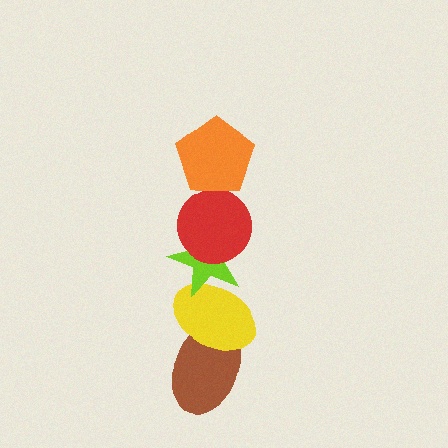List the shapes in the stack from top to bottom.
From top to bottom: the orange pentagon, the red circle, the lime star, the yellow ellipse, the brown ellipse.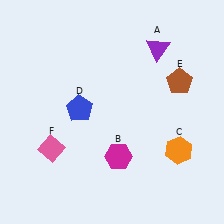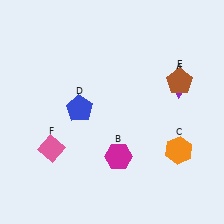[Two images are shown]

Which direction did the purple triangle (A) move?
The purple triangle (A) moved down.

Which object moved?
The purple triangle (A) moved down.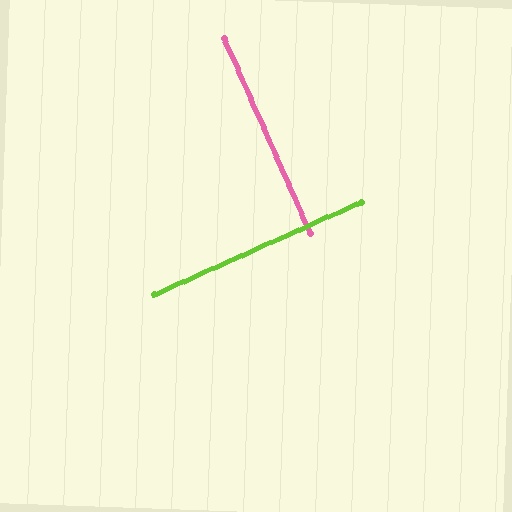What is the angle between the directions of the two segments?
Approximately 90 degrees.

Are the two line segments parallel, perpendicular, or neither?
Perpendicular — they meet at approximately 90°.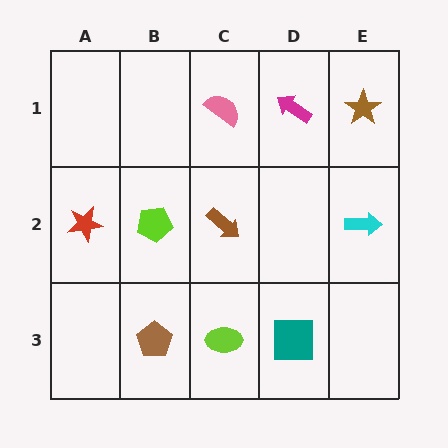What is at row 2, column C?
A brown arrow.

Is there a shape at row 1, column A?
No, that cell is empty.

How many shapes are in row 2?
4 shapes.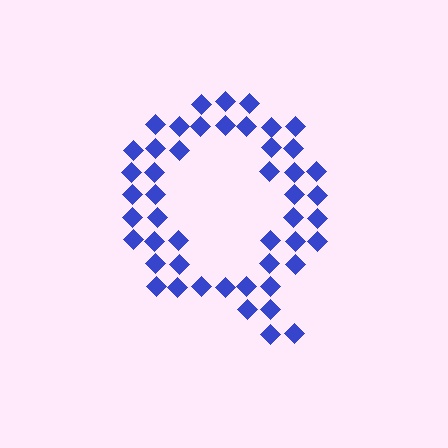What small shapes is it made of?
It is made of small diamonds.